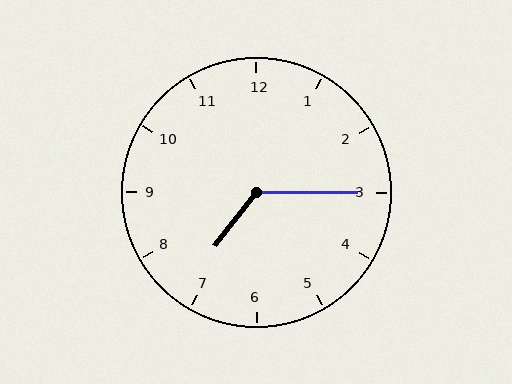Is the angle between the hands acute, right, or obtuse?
It is obtuse.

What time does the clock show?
7:15.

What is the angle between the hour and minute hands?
Approximately 128 degrees.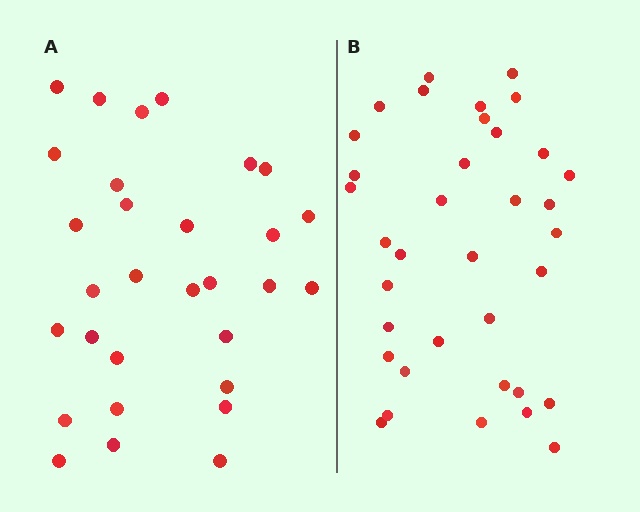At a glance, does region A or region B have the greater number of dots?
Region B (the right region) has more dots.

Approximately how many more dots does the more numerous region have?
Region B has about 6 more dots than region A.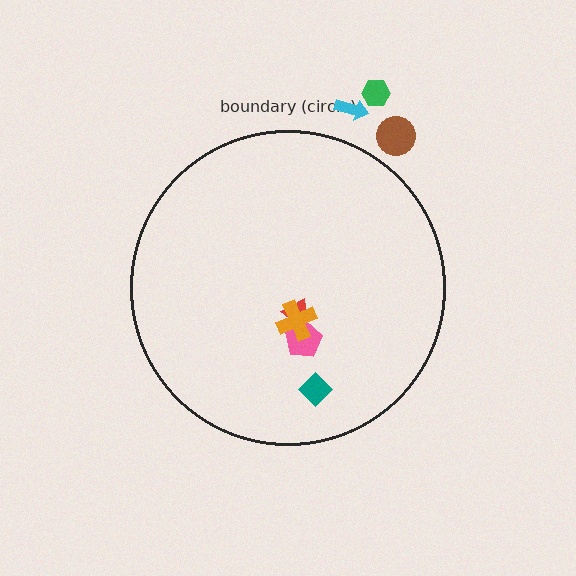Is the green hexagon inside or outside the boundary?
Outside.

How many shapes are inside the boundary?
4 inside, 3 outside.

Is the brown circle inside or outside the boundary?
Outside.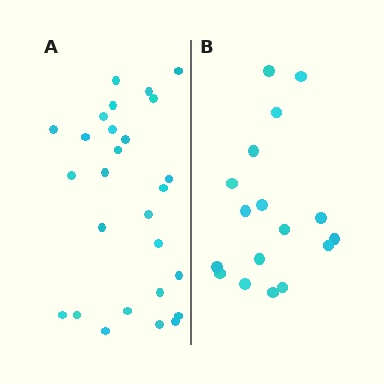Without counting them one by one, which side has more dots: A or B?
Region A (the left region) has more dots.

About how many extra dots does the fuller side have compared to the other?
Region A has roughly 10 or so more dots than region B.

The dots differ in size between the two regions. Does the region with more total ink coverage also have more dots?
No. Region B has more total ink coverage because its dots are larger, but region A actually contains more individual dots. Total area can be misleading — the number of items is what matters here.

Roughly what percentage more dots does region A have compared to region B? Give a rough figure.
About 60% more.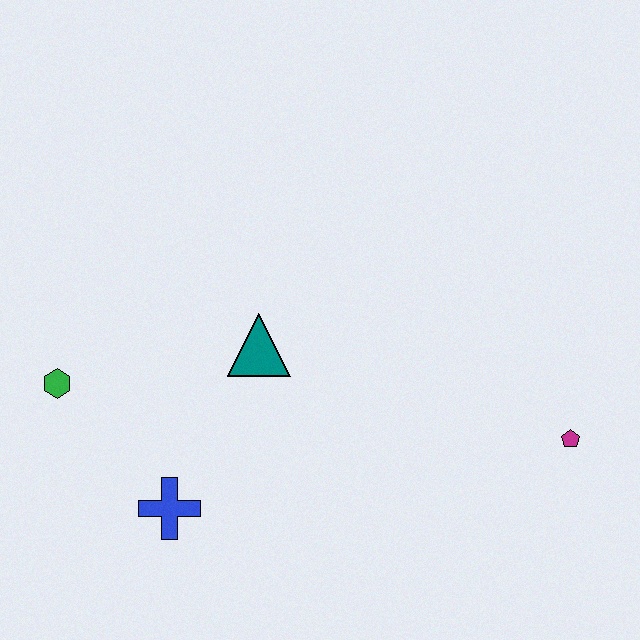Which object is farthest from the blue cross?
The magenta pentagon is farthest from the blue cross.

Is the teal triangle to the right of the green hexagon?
Yes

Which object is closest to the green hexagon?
The blue cross is closest to the green hexagon.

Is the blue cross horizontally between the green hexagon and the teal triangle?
Yes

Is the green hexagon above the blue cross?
Yes